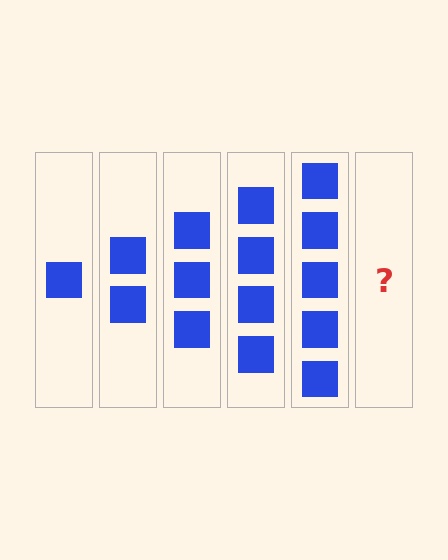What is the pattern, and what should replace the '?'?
The pattern is that each step adds one more square. The '?' should be 6 squares.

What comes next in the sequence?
The next element should be 6 squares.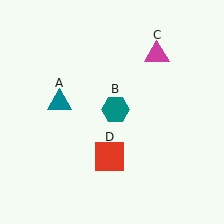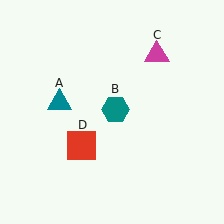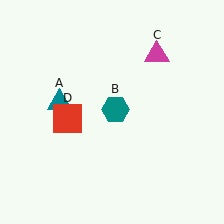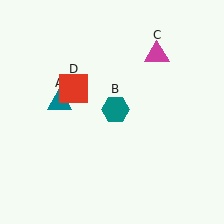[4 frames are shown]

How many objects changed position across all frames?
1 object changed position: red square (object D).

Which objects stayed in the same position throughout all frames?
Teal triangle (object A) and teal hexagon (object B) and magenta triangle (object C) remained stationary.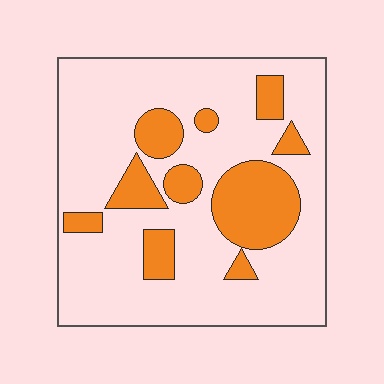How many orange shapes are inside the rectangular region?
10.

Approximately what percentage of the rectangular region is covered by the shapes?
Approximately 25%.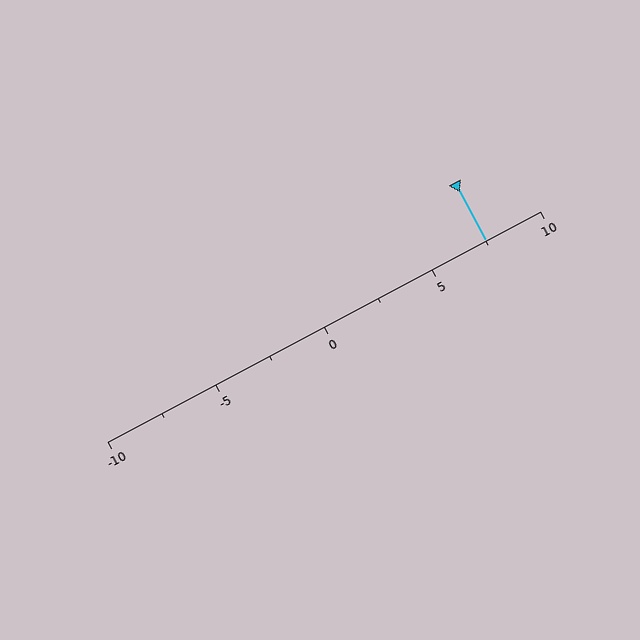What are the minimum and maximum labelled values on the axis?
The axis runs from -10 to 10.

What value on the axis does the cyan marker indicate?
The marker indicates approximately 7.5.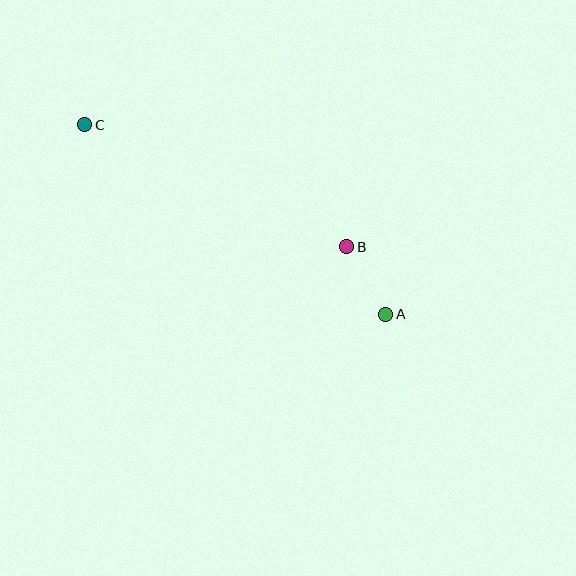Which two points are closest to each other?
Points A and B are closest to each other.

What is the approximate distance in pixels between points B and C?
The distance between B and C is approximately 289 pixels.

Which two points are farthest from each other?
Points A and C are farthest from each other.